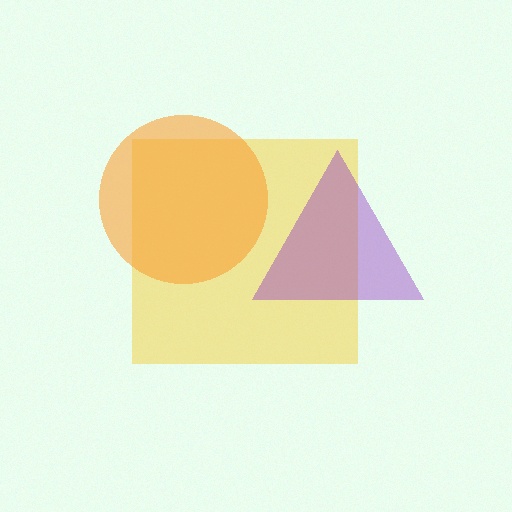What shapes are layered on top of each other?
The layered shapes are: a yellow square, an orange circle, a purple triangle.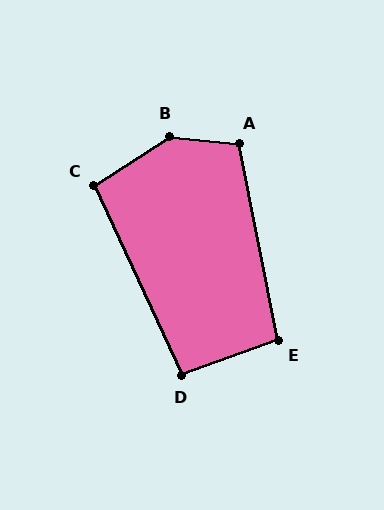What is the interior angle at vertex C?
Approximately 98 degrees (obtuse).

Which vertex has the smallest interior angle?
D, at approximately 95 degrees.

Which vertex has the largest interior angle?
B, at approximately 141 degrees.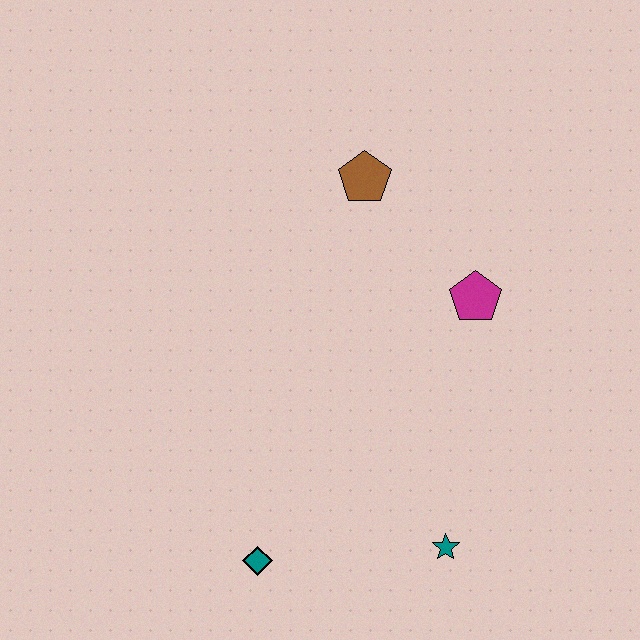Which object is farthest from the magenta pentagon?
The teal diamond is farthest from the magenta pentagon.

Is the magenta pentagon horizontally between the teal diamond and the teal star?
No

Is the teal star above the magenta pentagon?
No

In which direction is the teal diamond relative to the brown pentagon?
The teal diamond is below the brown pentagon.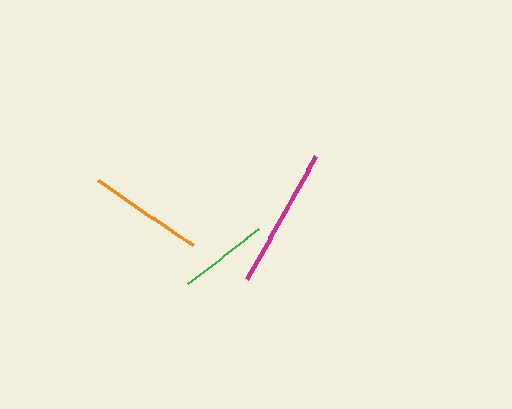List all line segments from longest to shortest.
From longest to shortest: magenta, orange, green.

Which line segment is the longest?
The magenta line is the longest at approximately 141 pixels.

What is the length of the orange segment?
The orange segment is approximately 115 pixels long.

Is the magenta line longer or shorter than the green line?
The magenta line is longer than the green line.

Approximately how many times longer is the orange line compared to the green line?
The orange line is approximately 1.3 times the length of the green line.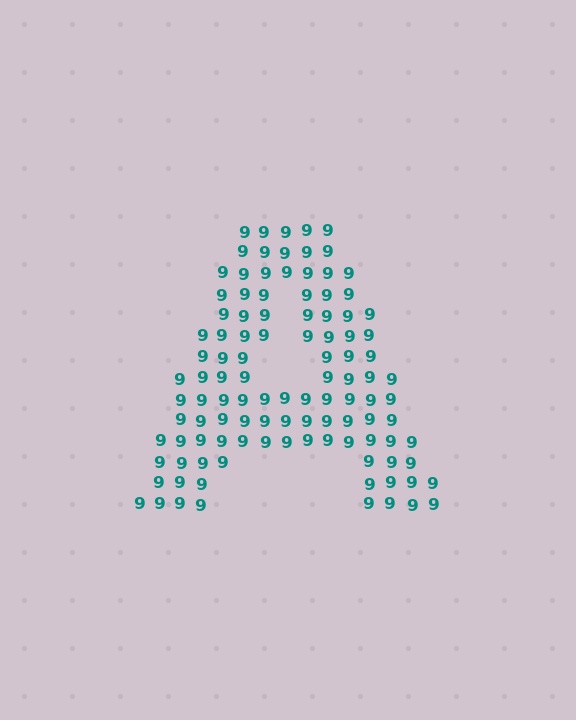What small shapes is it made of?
It is made of small digit 9's.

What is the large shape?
The large shape is the letter A.